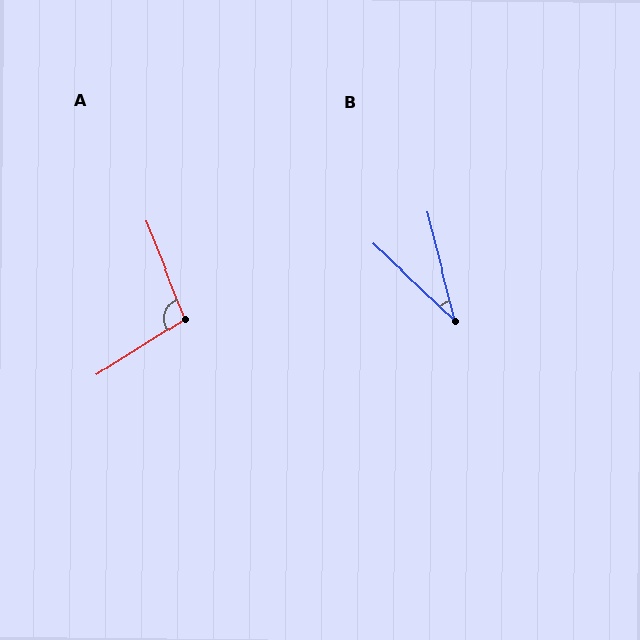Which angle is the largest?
A, at approximately 100 degrees.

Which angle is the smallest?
B, at approximately 32 degrees.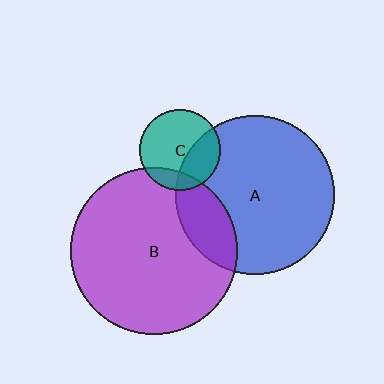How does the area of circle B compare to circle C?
Approximately 4.2 times.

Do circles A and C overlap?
Yes.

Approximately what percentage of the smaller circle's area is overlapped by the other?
Approximately 35%.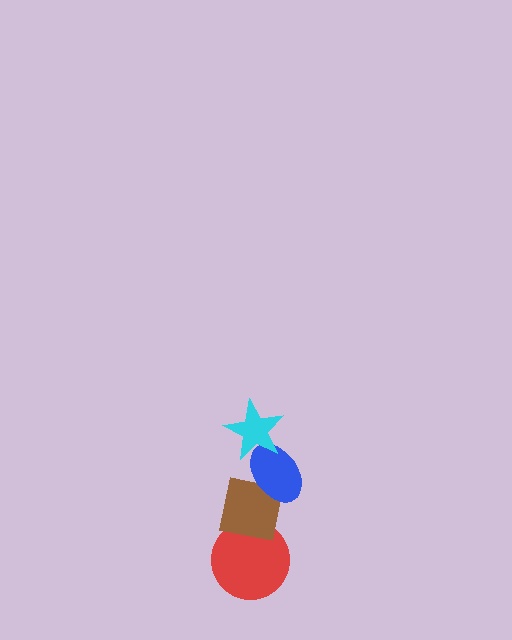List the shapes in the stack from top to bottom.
From top to bottom: the cyan star, the blue ellipse, the brown square, the red circle.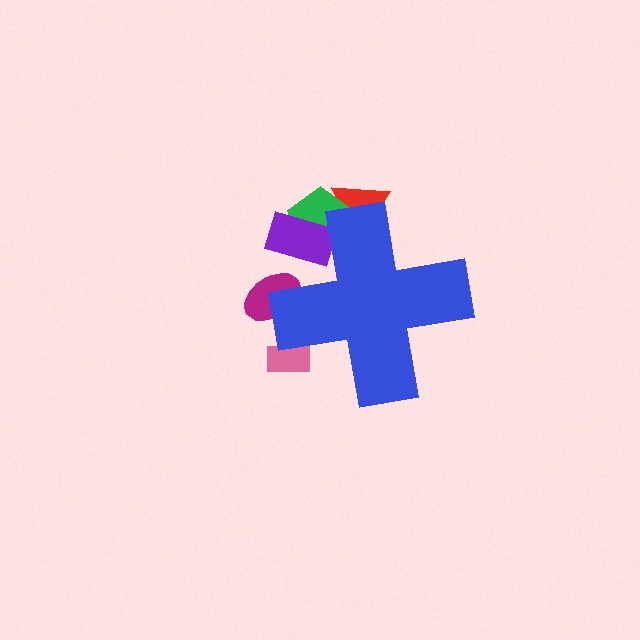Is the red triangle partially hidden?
Yes, the red triangle is partially hidden behind the blue cross.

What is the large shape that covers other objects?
A blue cross.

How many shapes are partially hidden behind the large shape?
5 shapes are partially hidden.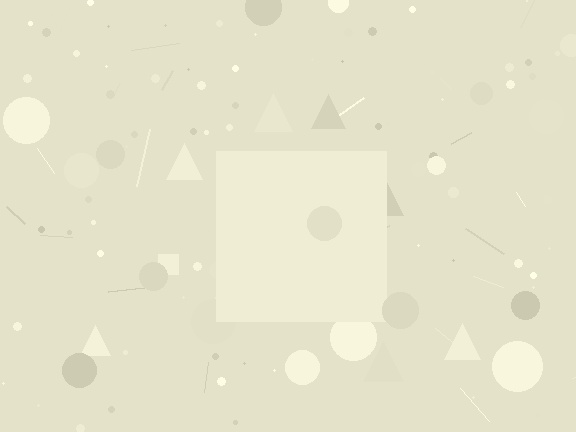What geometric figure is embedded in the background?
A square is embedded in the background.